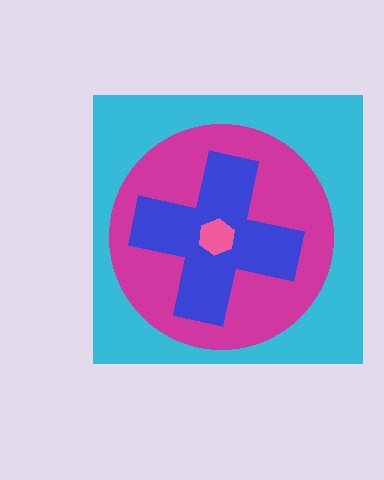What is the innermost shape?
The pink hexagon.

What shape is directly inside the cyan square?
The magenta circle.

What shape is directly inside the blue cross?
The pink hexagon.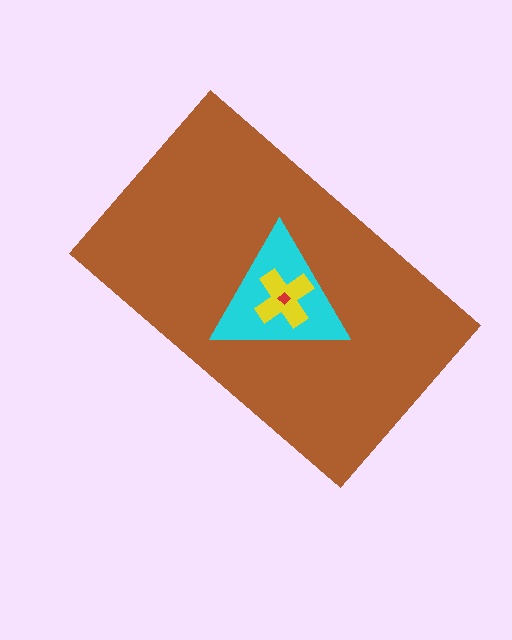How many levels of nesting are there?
4.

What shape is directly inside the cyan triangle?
The yellow cross.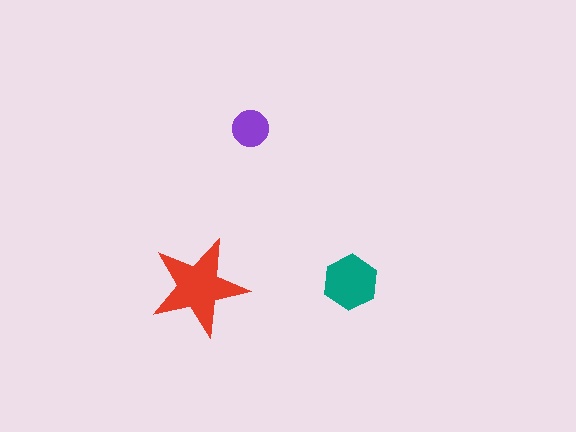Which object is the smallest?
The purple circle.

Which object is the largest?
The red star.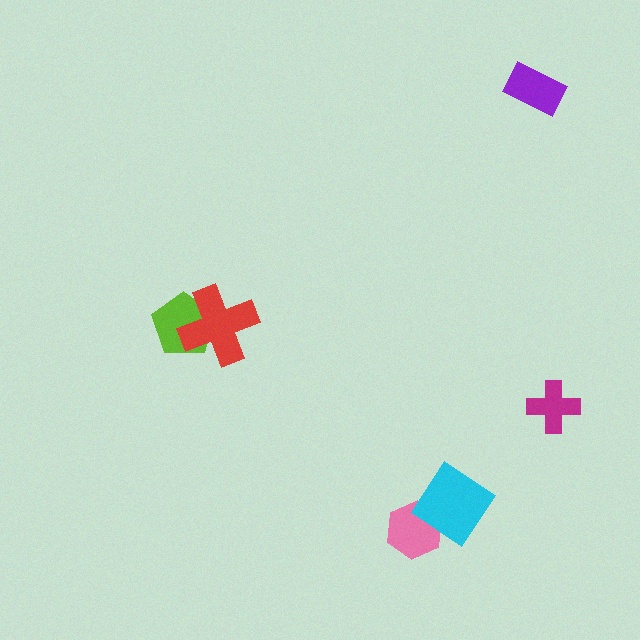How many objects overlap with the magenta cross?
0 objects overlap with the magenta cross.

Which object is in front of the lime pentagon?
The red cross is in front of the lime pentagon.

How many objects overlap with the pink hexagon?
1 object overlaps with the pink hexagon.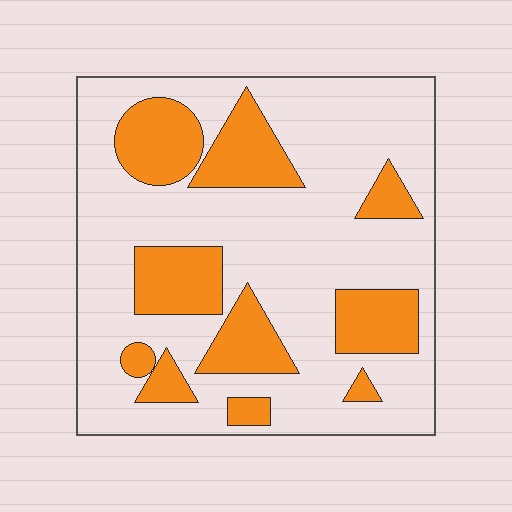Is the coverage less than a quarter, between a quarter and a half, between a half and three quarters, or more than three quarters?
Between a quarter and a half.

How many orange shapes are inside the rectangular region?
10.